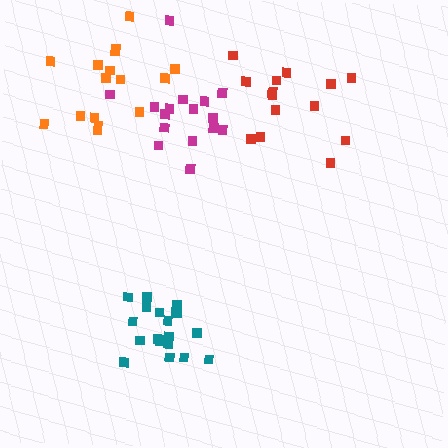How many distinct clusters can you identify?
There are 4 distinct clusters.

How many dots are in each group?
Group 1: 16 dots, Group 2: 20 dots, Group 3: 15 dots, Group 4: 16 dots (67 total).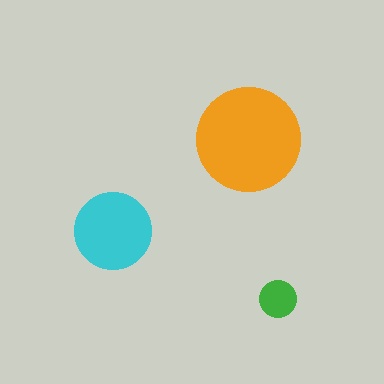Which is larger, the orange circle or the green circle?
The orange one.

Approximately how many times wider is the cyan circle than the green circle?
About 2 times wider.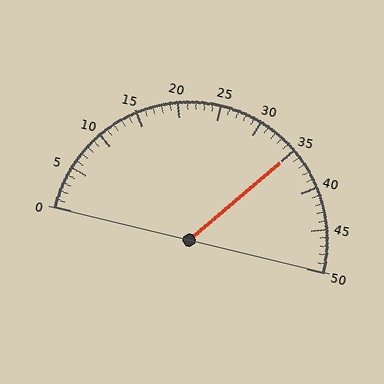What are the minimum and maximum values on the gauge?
The gauge ranges from 0 to 50.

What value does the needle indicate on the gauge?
The needle indicates approximately 35.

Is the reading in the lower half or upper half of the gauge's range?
The reading is in the upper half of the range (0 to 50).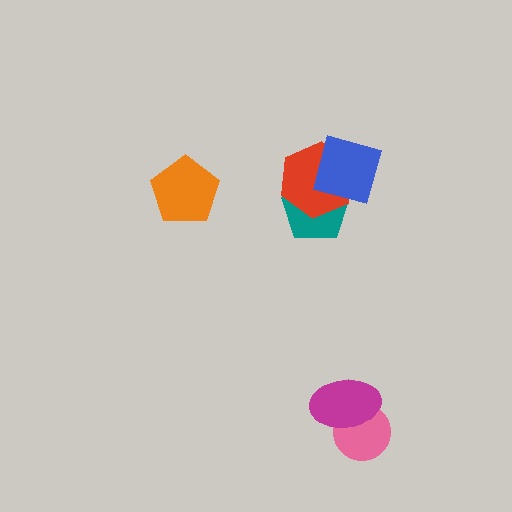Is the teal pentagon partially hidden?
Yes, it is partially covered by another shape.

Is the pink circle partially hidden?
Yes, it is partially covered by another shape.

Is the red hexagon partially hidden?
Yes, it is partially covered by another shape.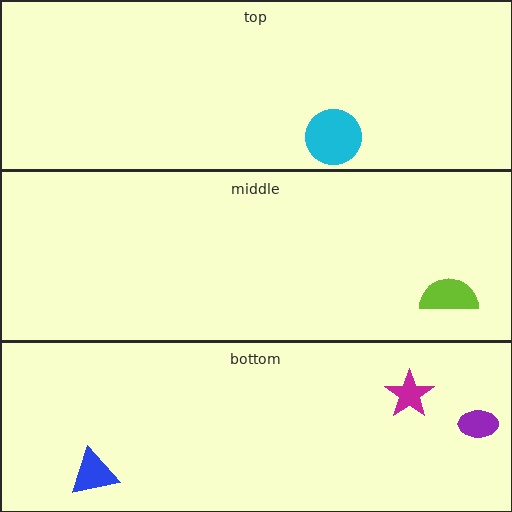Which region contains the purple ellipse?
The bottom region.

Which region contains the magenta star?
The bottom region.